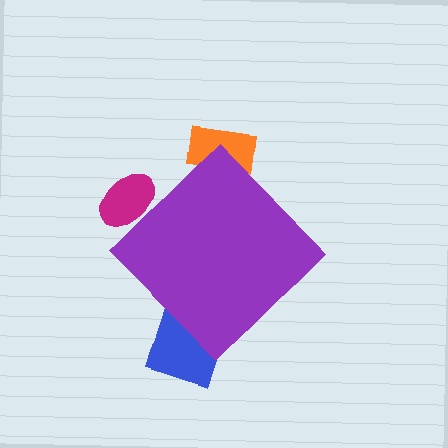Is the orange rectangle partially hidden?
Yes, the orange rectangle is partially hidden behind the purple diamond.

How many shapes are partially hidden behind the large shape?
3 shapes are partially hidden.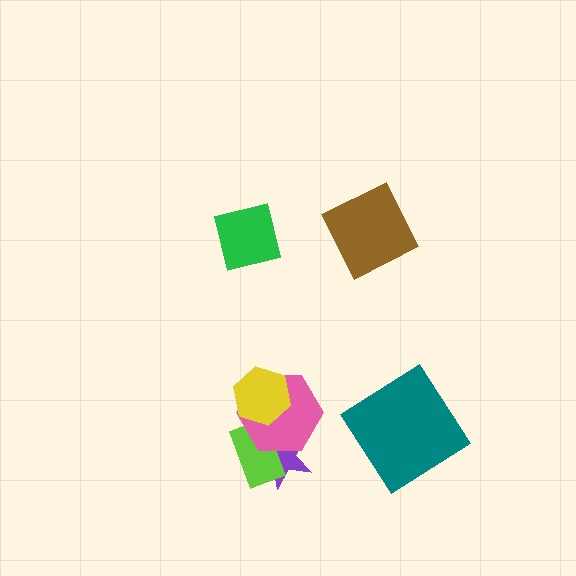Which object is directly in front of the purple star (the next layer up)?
The lime rectangle is directly in front of the purple star.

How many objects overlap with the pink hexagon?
3 objects overlap with the pink hexagon.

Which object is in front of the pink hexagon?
The yellow hexagon is in front of the pink hexagon.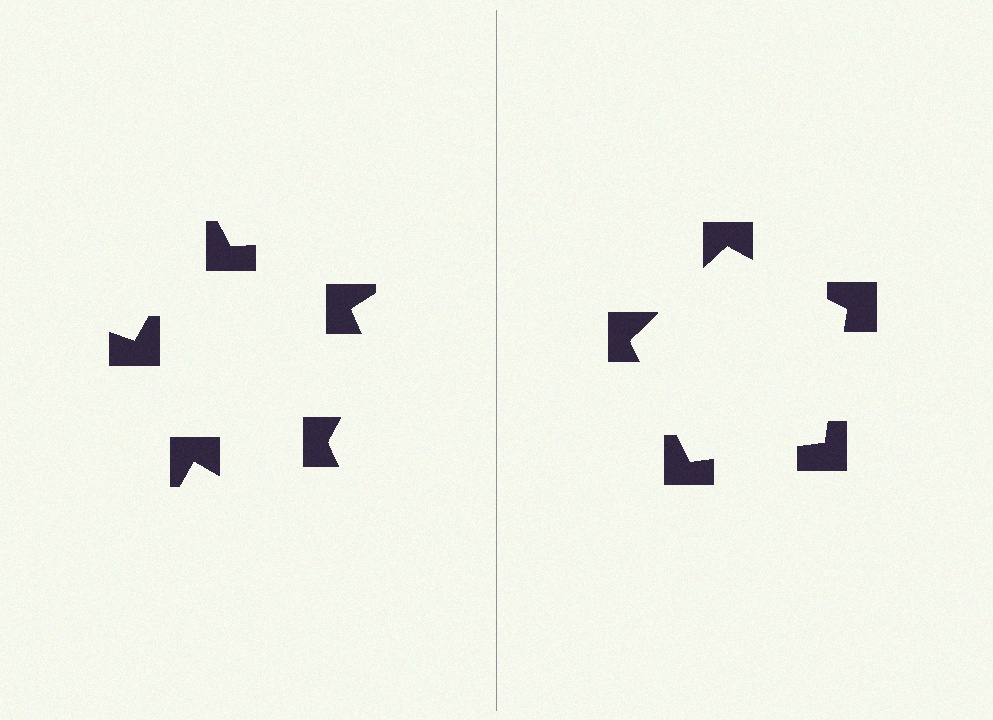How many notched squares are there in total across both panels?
10 — 5 on each side.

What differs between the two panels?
The notched squares are positioned identically on both sides; only the wedge orientations differ. On the right they align to a pentagon; on the left they are misaligned.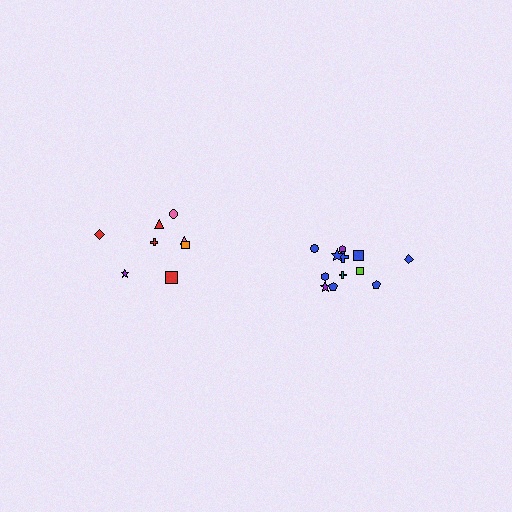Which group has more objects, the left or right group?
The right group.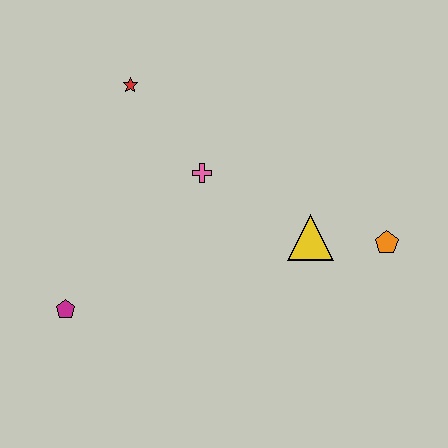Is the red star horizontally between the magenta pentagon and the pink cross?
Yes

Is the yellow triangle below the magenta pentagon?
No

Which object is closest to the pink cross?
The red star is closest to the pink cross.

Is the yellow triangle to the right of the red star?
Yes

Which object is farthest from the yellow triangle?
The magenta pentagon is farthest from the yellow triangle.